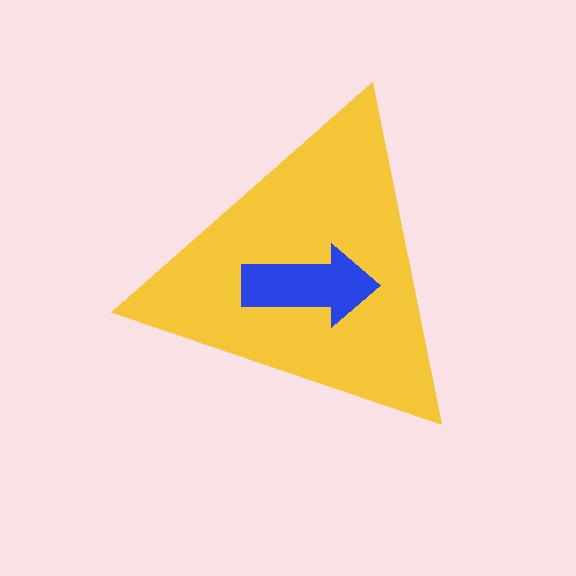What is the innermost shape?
The blue arrow.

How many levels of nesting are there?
2.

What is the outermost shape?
The yellow triangle.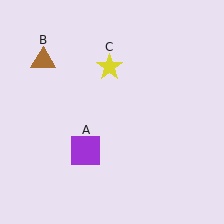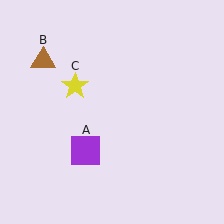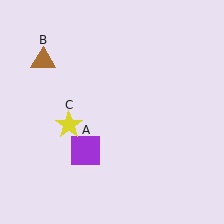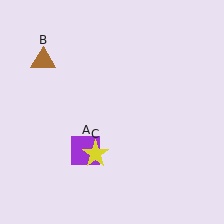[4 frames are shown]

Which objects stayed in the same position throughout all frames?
Purple square (object A) and brown triangle (object B) remained stationary.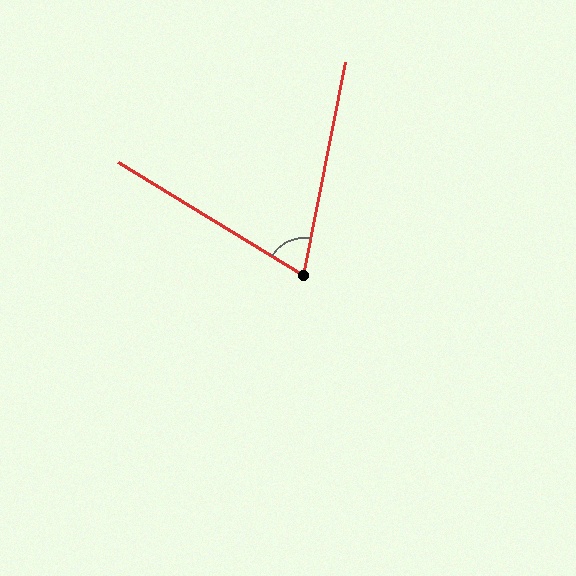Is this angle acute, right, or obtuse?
It is acute.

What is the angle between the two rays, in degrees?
Approximately 70 degrees.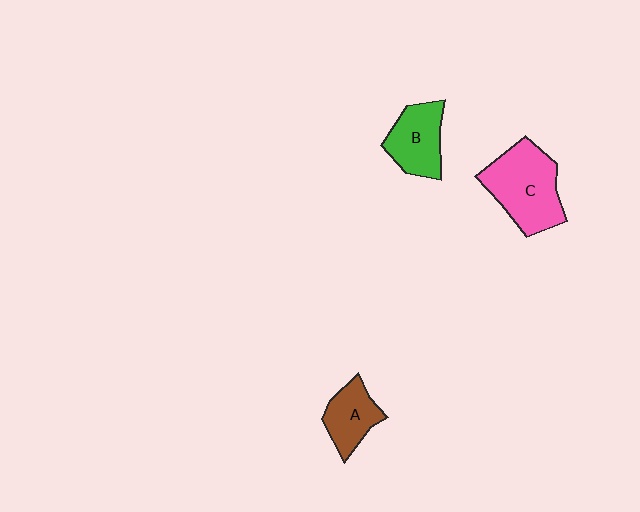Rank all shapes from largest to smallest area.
From largest to smallest: C (pink), B (green), A (brown).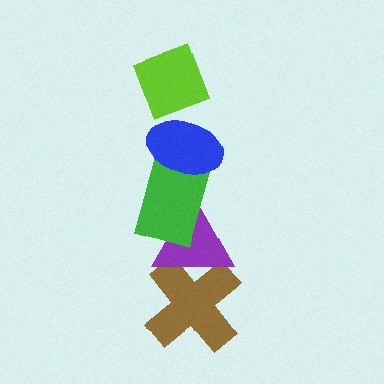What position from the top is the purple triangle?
The purple triangle is 4th from the top.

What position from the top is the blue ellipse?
The blue ellipse is 2nd from the top.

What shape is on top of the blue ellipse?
The lime diamond is on top of the blue ellipse.